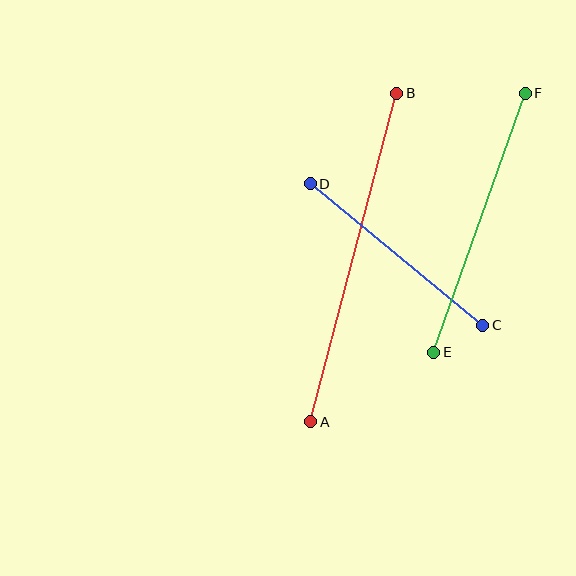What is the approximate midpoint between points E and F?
The midpoint is at approximately (480, 223) pixels.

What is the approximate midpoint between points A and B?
The midpoint is at approximately (354, 257) pixels.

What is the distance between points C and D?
The distance is approximately 223 pixels.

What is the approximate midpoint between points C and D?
The midpoint is at approximately (397, 254) pixels.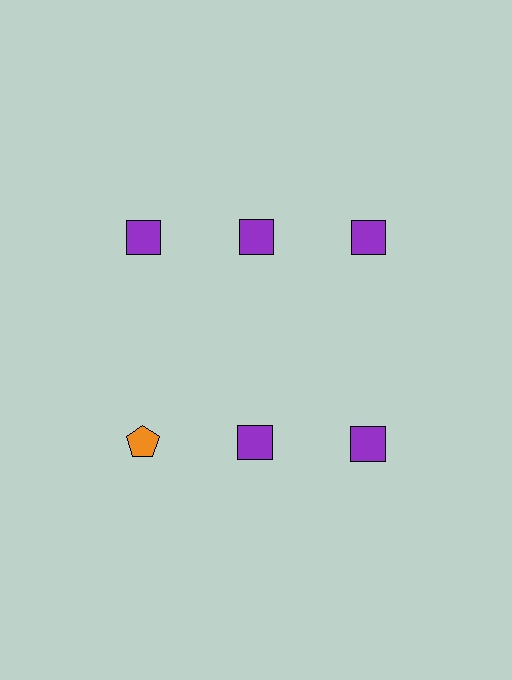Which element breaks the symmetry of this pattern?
The orange pentagon in the second row, leftmost column breaks the symmetry. All other shapes are purple squares.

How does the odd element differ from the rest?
It differs in both color (orange instead of purple) and shape (pentagon instead of square).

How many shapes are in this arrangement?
There are 6 shapes arranged in a grid pattern.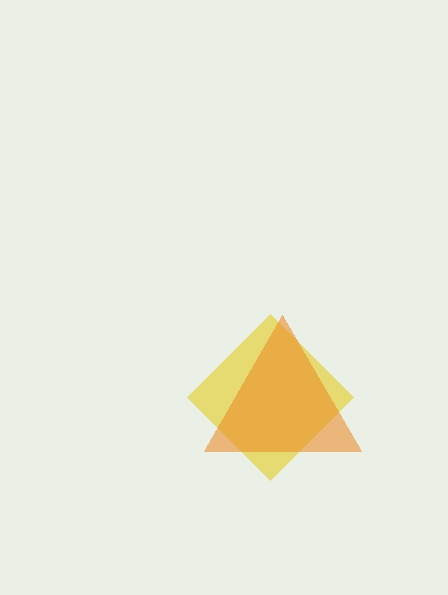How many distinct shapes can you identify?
There are 2 distinct shapes: a yellow diamond, an orange triangle.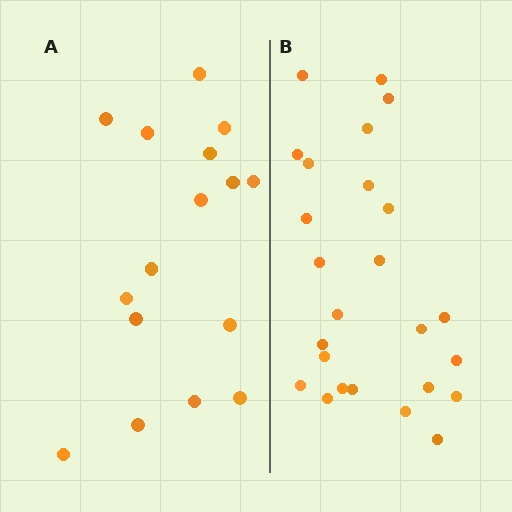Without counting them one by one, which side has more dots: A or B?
Region B (the right region) has more dots.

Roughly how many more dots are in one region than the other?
Region B has roughly 8 or so more dots than region A.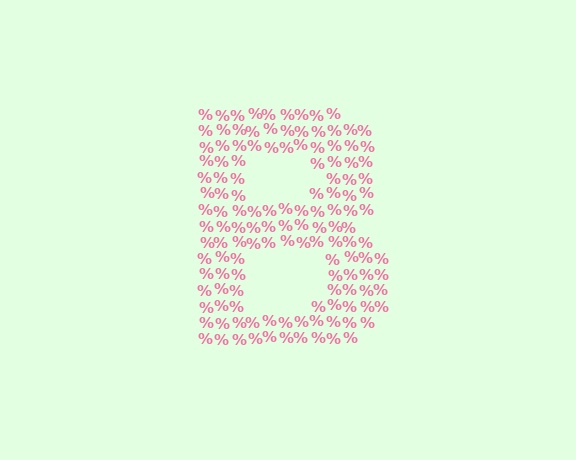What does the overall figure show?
The overall figure shows the letter B.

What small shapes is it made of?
It is made of small percent signs.